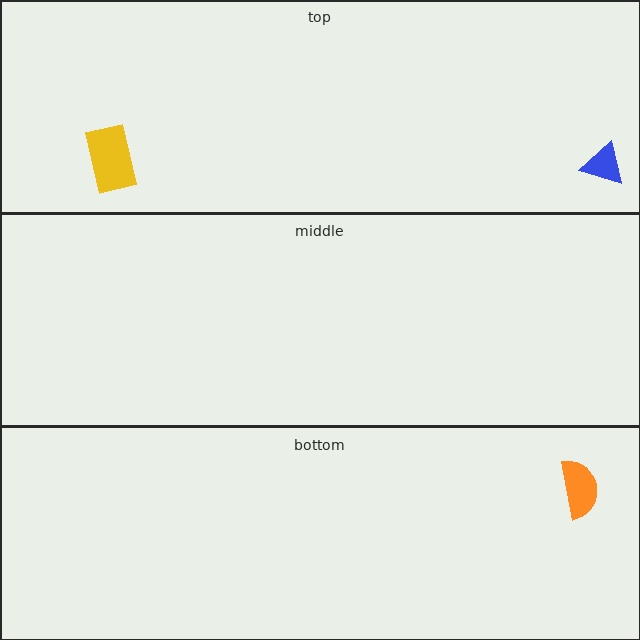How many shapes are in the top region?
2.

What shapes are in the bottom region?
The orange semicircle.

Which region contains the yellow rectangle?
The top region.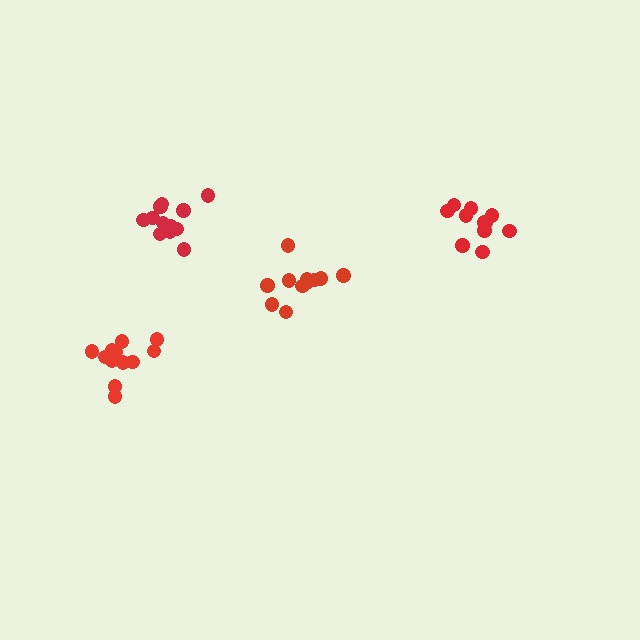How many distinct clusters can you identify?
There are 4 distinct clusters.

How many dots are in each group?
Group 1: 11 dots, Group 2: 11 dots, Group 3: 13 dots, Group 4: 12 dots (47 total).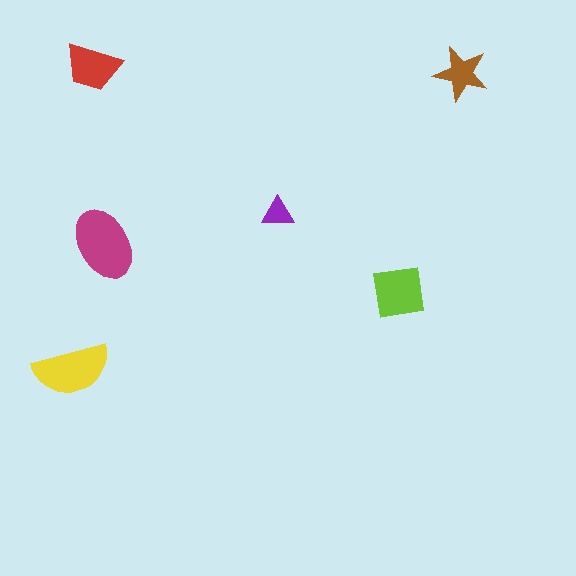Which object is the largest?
The magenta ellipse.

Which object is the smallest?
The purple triangle.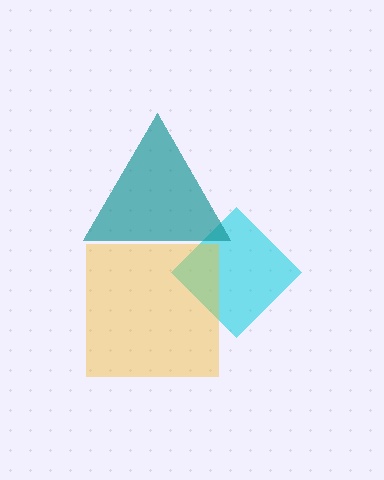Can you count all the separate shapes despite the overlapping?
Yes, there are 3 separate shapes.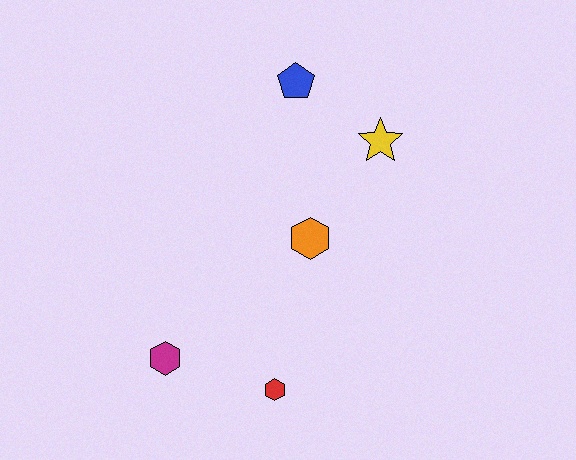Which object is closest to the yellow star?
The blue pentagon is closest to the yellow star.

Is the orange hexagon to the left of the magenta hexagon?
No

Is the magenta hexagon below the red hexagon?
No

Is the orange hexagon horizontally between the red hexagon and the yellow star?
Yes